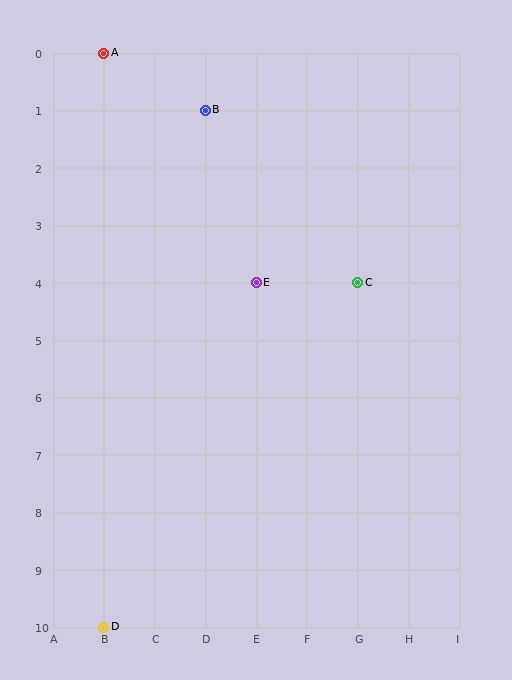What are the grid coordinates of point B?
Point B is at grid coordinates (D, 1).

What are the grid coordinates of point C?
Point C is at grid coordinates (G, 4).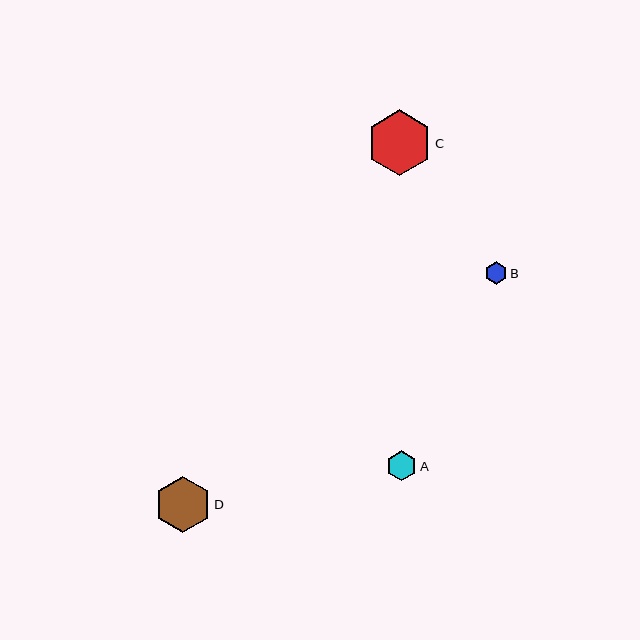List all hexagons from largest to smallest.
From largest to smallest: C, D, A, B.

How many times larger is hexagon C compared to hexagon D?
Hexagon C is approximately 1.2 times the size of hexagon D.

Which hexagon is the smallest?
Hexagon B is the smallest with a size of approximately 23 pixels.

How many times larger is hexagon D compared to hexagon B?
Hexagon D is approximately 2.5 times the size of hexagon B.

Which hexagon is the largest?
Hexagon C is the largest with a size of approximately 66 pixels.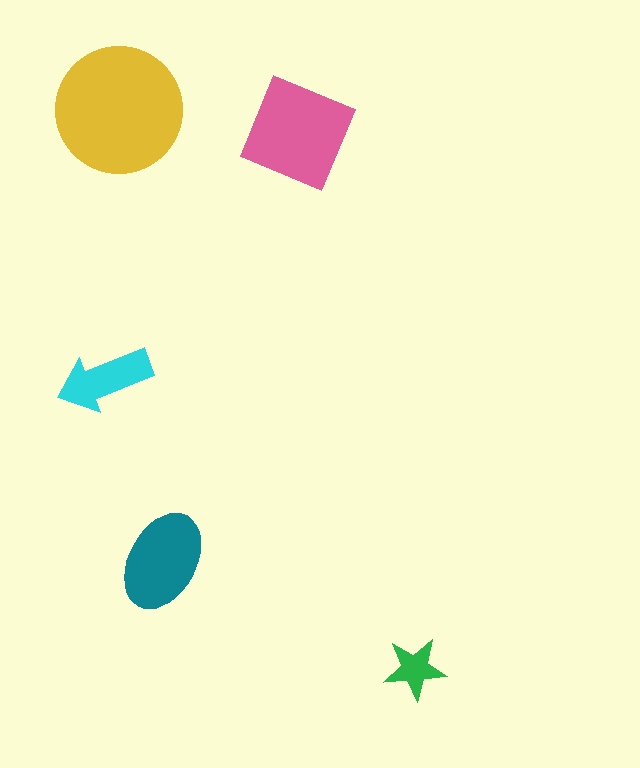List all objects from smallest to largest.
The green star, the cyan arrow, the teal ellipse, the pink diamond, the yellow circle.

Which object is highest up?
The yellow circle is topmost.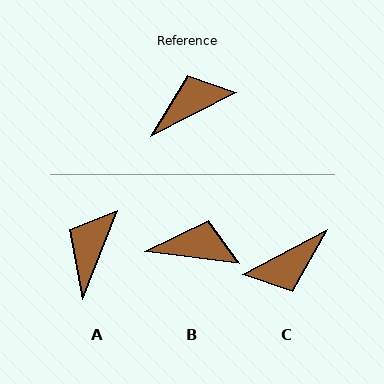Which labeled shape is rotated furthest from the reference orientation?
C, about 179 degrees away.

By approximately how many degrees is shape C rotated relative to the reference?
Approximately 179 degrees clockwise.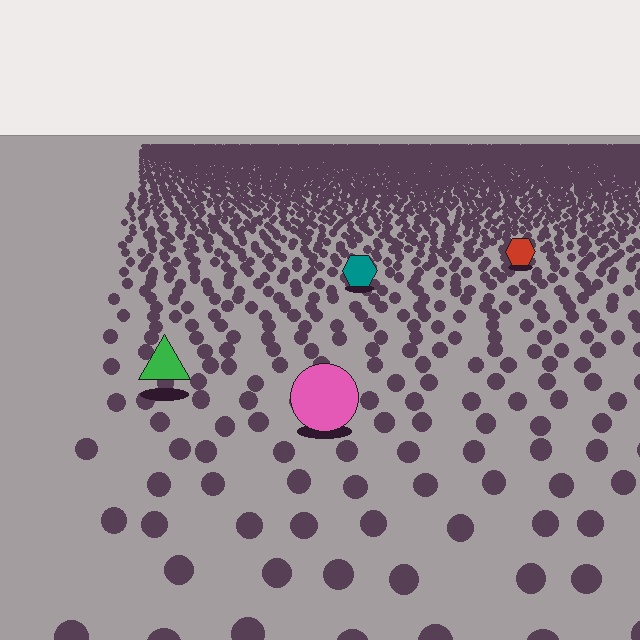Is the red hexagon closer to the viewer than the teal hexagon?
No. The teal hexagon is closer — you can tell from the texture gradient: the ground texture is coarser near it.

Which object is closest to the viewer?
The pink circle is closest. The texture marks near it are larger and more spread out.